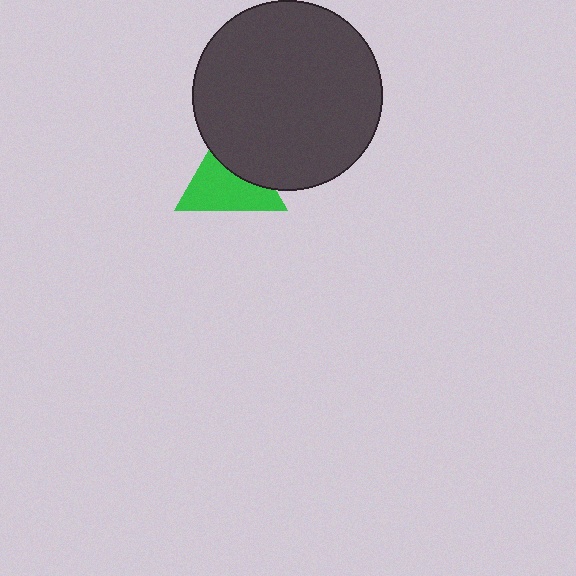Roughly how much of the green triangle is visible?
About half of it is visible (roughly 62%).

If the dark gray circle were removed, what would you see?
You would see the complete green triangle.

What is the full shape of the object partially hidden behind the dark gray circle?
The partially hidden object is a green triangle.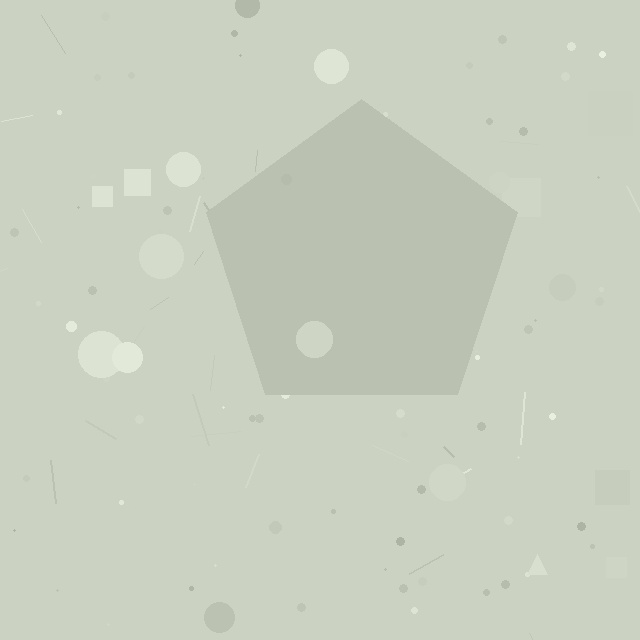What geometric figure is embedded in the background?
A pentagon is embedded in the background.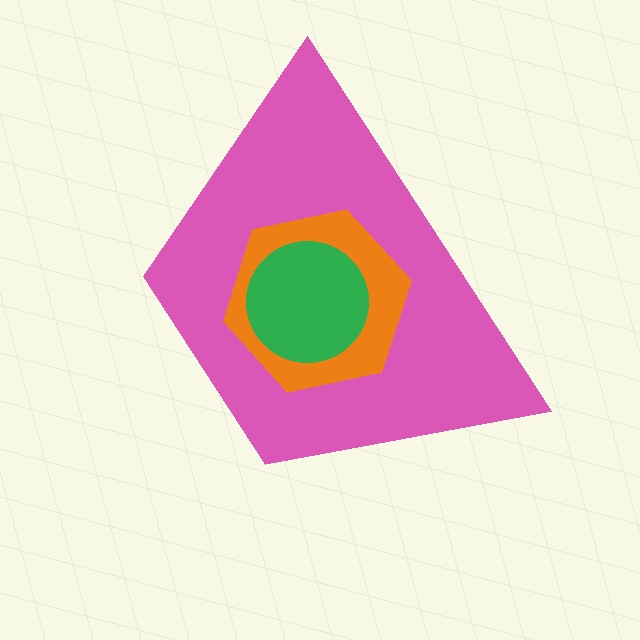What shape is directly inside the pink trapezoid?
The orange hexagon.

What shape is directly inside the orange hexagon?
The green circle.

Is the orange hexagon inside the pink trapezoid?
Yes.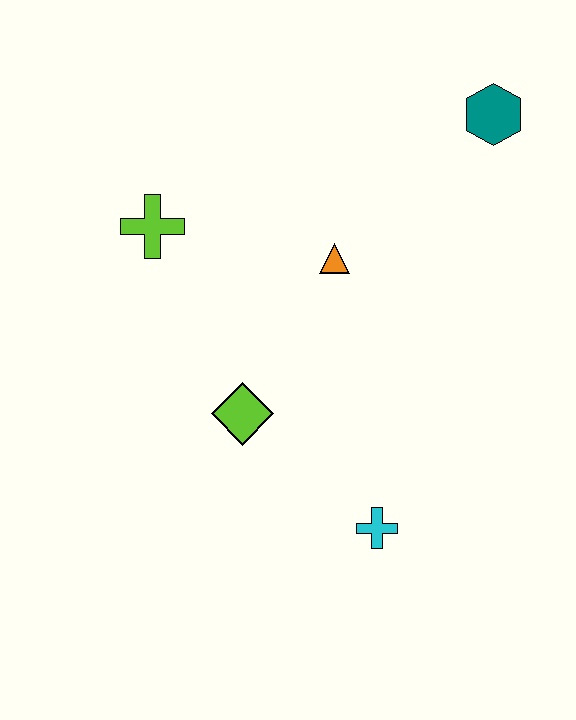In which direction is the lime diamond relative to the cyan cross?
The lime diamond is to the left of the cyan cross.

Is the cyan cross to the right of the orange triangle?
Yes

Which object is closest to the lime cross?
The orange triangle is closest to the lime cross.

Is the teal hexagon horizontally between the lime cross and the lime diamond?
No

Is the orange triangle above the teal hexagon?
No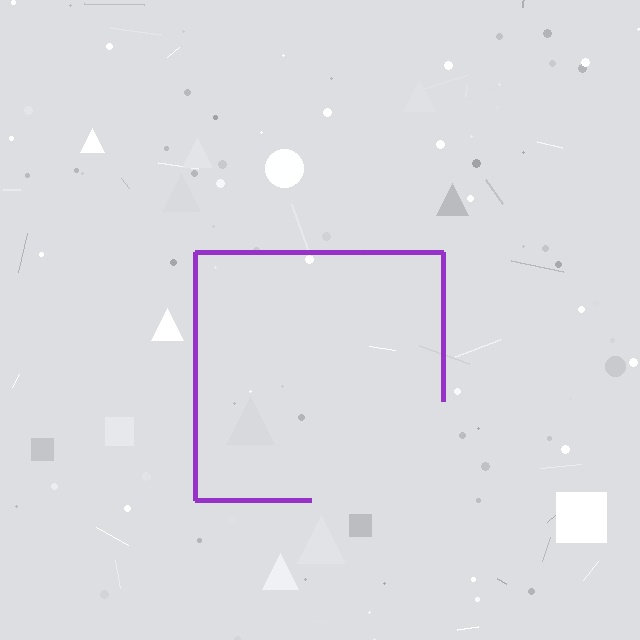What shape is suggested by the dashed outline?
The dashed outline suggests a square.